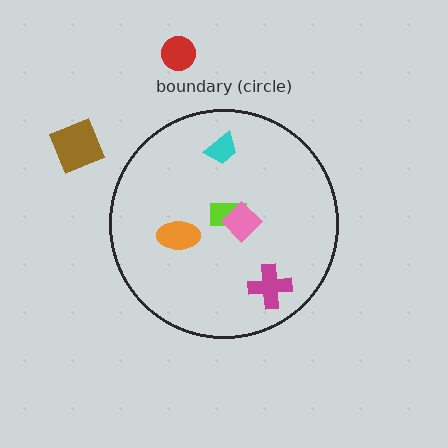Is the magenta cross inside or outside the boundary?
Inside.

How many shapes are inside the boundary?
5 inside, 2 outside.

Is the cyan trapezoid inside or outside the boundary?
Inside.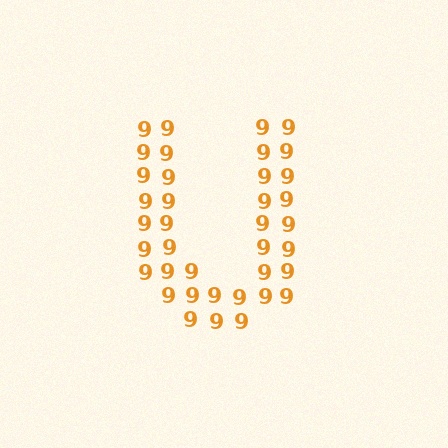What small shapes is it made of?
It is made of small digit 9's.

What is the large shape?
The large shape is the letter U.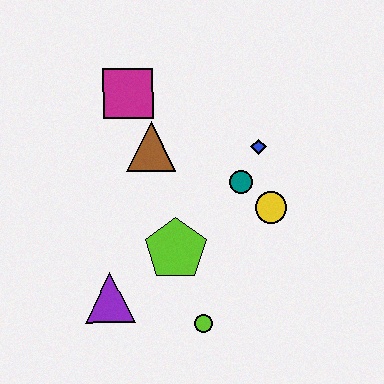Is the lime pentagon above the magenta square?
No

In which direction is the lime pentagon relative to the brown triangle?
The lime pentagon is below the brown triangle.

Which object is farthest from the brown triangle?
The lime circle is farthest from the brown triangle.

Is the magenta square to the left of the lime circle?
Yes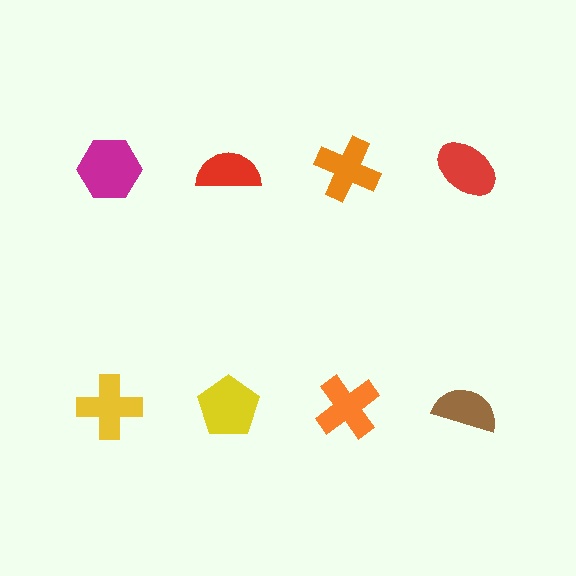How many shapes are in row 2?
4 shapes.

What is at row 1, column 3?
An orange cross.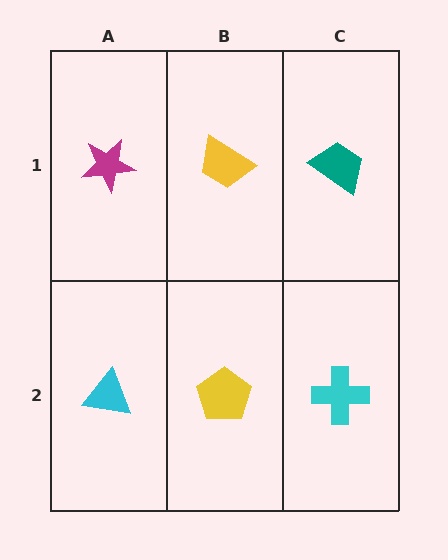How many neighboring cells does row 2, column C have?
2.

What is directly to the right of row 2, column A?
A yellow pentagon.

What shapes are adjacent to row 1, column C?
A cyan cross (row 2, column C), a yellow trapezoid (row 1, column B).